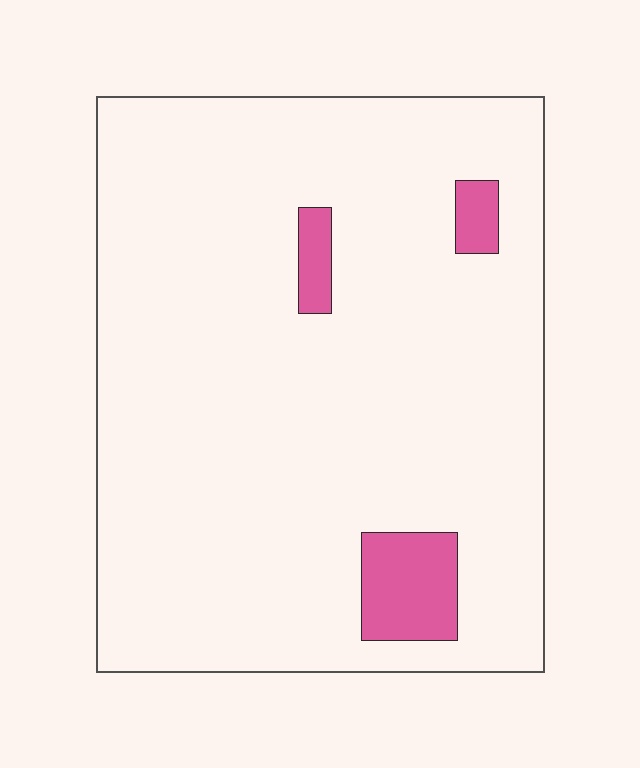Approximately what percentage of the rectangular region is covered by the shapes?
Approximately 5%.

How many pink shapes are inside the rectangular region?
3.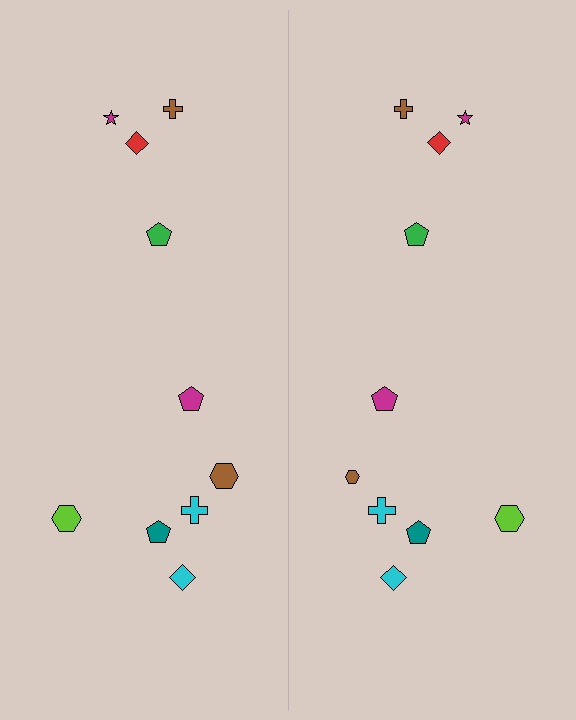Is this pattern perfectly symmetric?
No, the pattern is not perfectly symmetric. The brown hexagon on the right side has a different size than its mirror counterpart.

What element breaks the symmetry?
The brown hexagon on the right side has a different size than its mirror counterpart.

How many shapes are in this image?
There are 20 shapes in this image.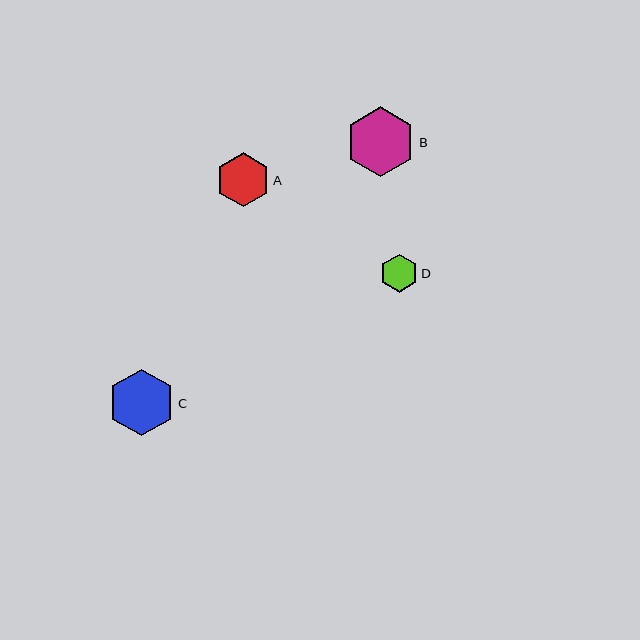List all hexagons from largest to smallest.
From largest to smallest: B, C, A, D.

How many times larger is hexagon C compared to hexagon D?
Hexagon C is approximately 1.7 times the size of hexagon D.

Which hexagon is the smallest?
Hexagon D is the smallest with a size of approximately 38 pixels.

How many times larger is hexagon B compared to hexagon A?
Hexagon B is approximately 1.3 times the size of hexagon A.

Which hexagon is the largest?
Hexagon B is the largest with a size of approximately 70 pixels.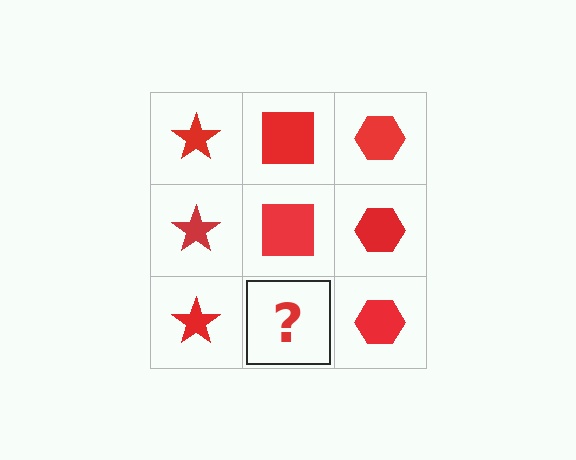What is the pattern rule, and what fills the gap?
The rule is that each column has a consistent shape. The gap should be filled with a red square.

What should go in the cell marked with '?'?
The missing cell should contain a red square.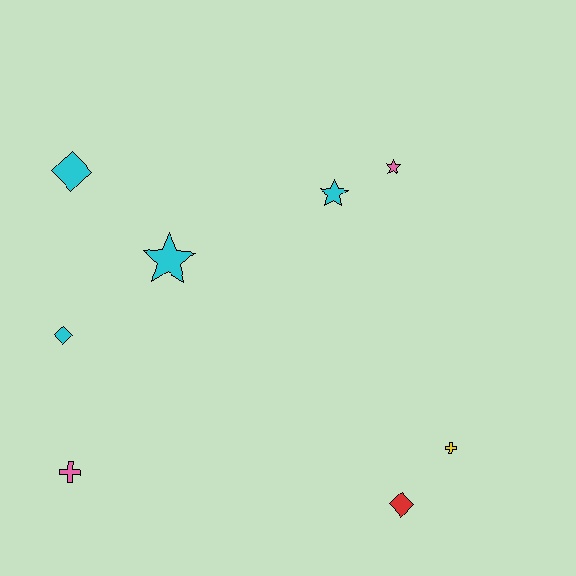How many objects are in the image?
There are 8 objects.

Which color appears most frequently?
Cyan, with 4 objects.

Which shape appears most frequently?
Star, with 3 objects.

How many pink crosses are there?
There is 1 pink cross.